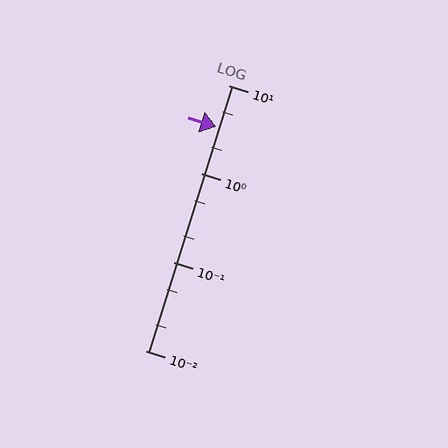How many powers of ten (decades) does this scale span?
The scale spans 3 decades, from 0.01 to 10.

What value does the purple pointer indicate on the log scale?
The pointer indicates approximately 3.4.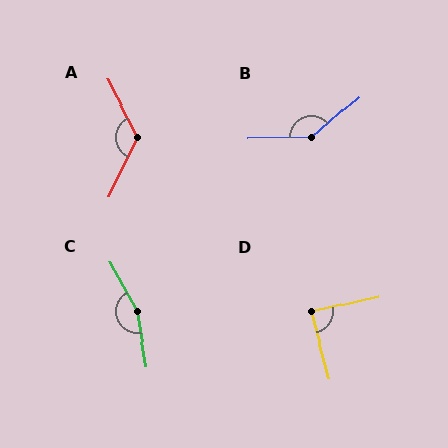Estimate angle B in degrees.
Approximately 140 degrees.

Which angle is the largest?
C, at approximately 160 degrees.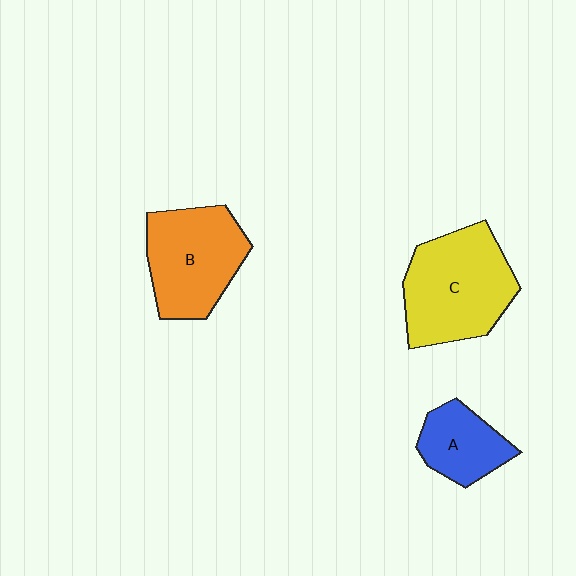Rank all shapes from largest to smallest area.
From largest to smallest: C (yellow), B (orange), A (blue).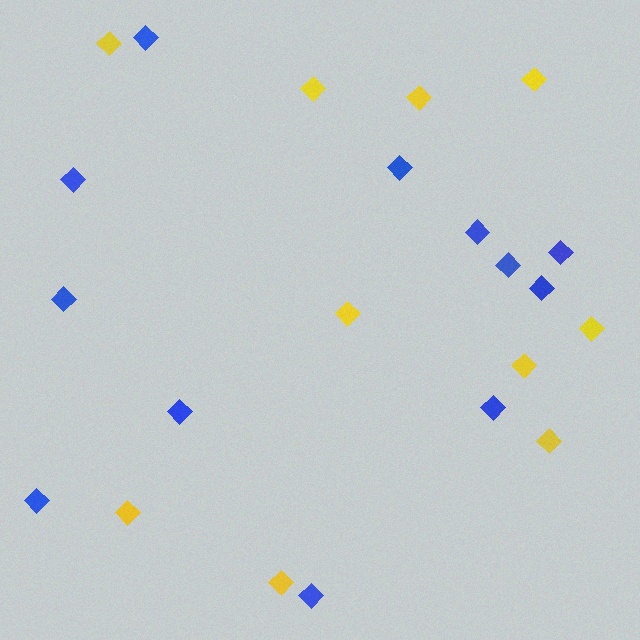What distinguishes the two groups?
There are 2 groups: one group of yellow diamonds (10) and one group of blue diamonds (12).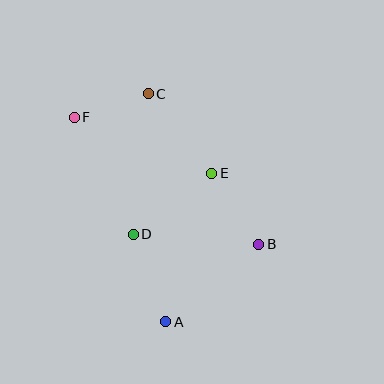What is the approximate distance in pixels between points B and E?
The distance between B and E is approximately 85 pixels.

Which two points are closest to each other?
Points C and F are closest to each other.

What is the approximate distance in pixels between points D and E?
The distance between D and E is approximately 100 pixels.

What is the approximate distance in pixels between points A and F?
The distance between A and F is approximately 224 pixels.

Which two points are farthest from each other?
Points A and C are farthest from each other.